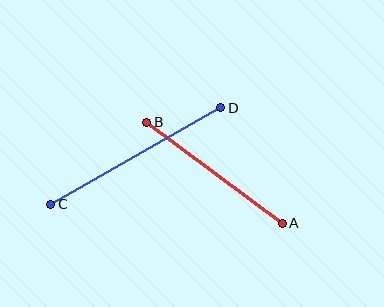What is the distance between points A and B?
The distance is approximately 169 pixels.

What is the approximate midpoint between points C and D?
The midpoint is at approximately (136, 156) pixels.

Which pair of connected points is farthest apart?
Points C and D are farthest apart.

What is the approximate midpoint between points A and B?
The midpoint is at approximately (215, 173) pixels.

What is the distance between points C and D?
The distance is approximately 195 pixels.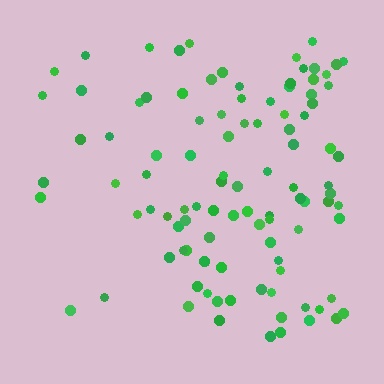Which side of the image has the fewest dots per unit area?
The left.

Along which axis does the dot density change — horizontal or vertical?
Horizontal.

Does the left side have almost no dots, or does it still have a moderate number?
Still a moderate number, just noticeably fewer than the right.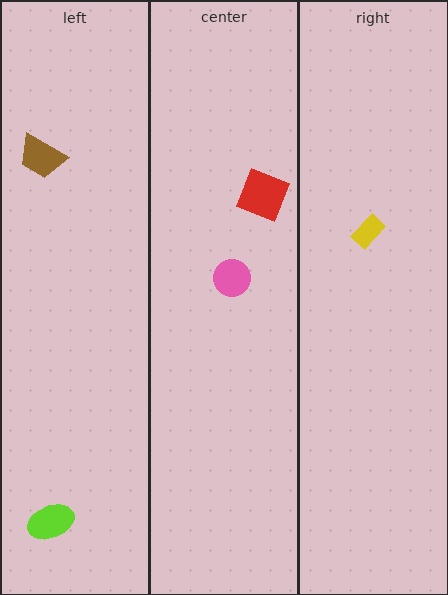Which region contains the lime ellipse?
The left region.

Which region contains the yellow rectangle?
The right region.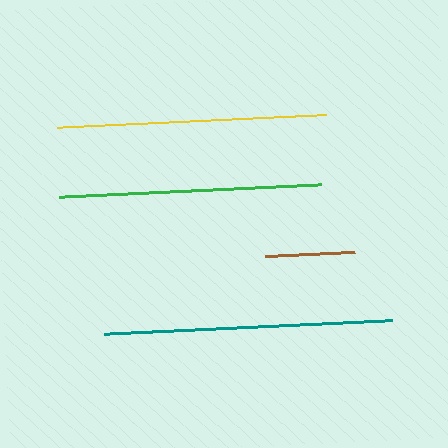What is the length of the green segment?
The green segment is approximately 263 pixels long.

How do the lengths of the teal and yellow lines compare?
The teal and yellow lines are approximately the same length.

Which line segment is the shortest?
The brown line is the shortest at approximately 91 pixels.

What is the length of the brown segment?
The brown segment is approximately 91 pixels long.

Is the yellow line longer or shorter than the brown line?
The yellow line is longer than the brown line.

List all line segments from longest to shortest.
From longest to shortest: teal, yellow, green, brown.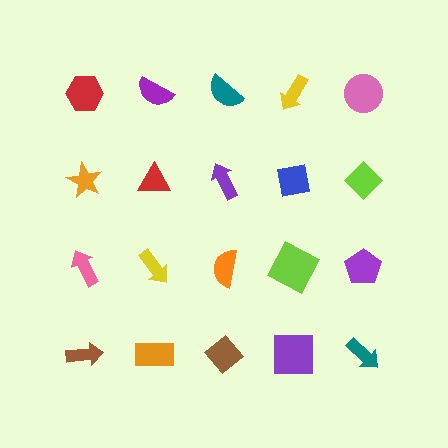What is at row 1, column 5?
A pink circle.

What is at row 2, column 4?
A blue square.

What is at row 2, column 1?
An orange star.